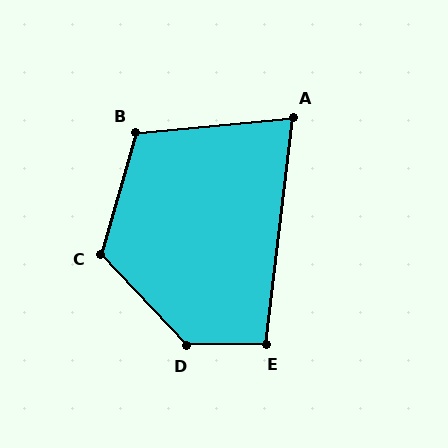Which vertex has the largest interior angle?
D, at approximately 132 degrees.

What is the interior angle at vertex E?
Approximately 98 degrees (obtuse).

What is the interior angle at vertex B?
Approximately 112 degrees (obtuse).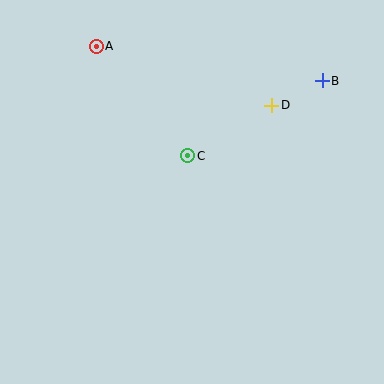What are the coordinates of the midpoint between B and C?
The midpoint between B and C is at (255, 118).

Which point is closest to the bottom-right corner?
Point D is closest to the bottom-right corner.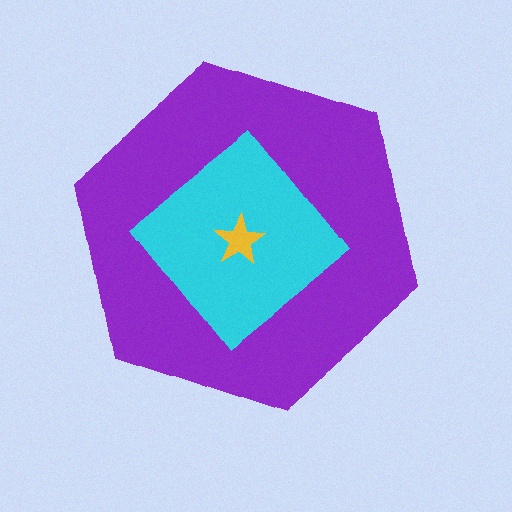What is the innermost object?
The yellow star.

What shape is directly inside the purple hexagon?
The cyan diamond.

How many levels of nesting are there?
3.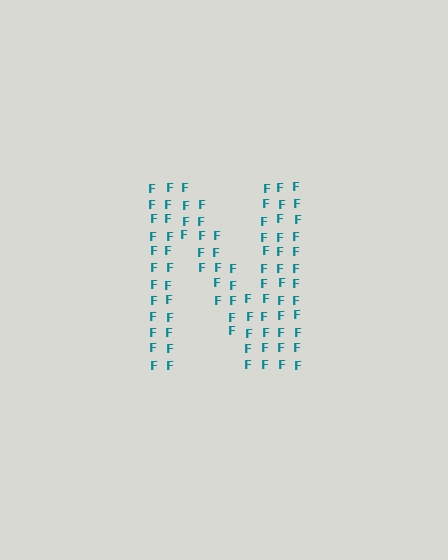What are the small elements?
The small elements are letter F's.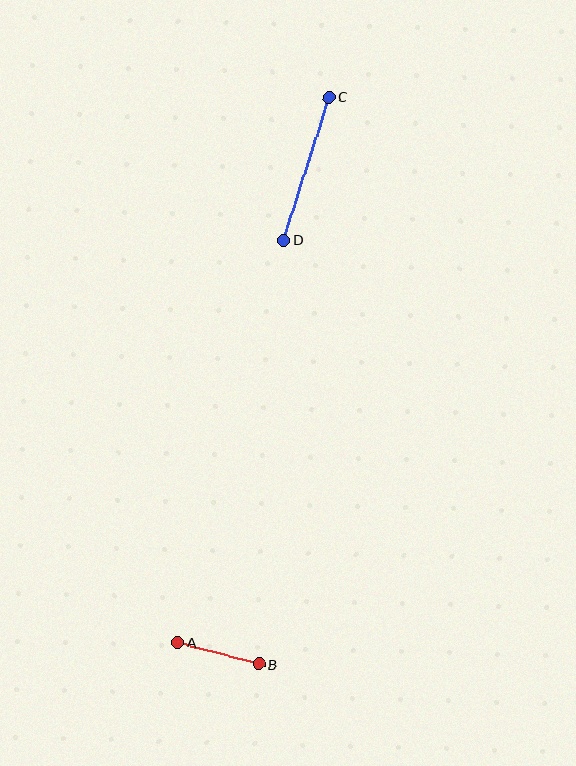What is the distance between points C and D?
The distance is approximately 150 pixels.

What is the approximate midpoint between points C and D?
The midpoint is at approximately (306, 169) pixels.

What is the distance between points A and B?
The distance is approximately 84 pixels.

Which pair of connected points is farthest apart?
Points C and D are farthest apart.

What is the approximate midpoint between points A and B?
The midpoint is at approximately (218, 653) pixels.